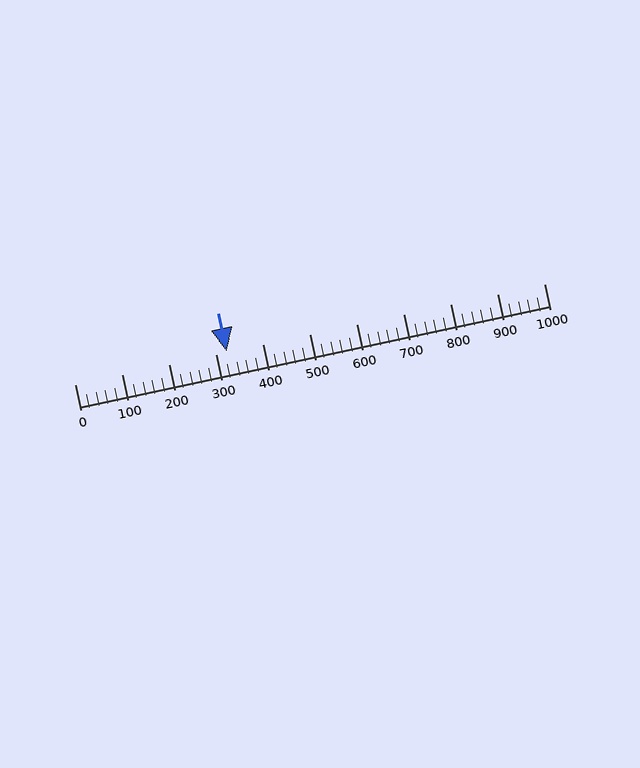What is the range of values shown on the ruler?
The ruler shows values from 0 to 1000.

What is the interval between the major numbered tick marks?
The major tick marks are spaced 100 units apart.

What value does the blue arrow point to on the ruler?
The blue arrow points to approximately 325.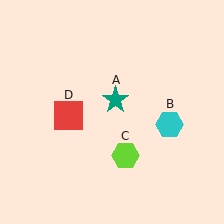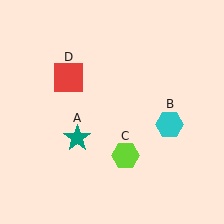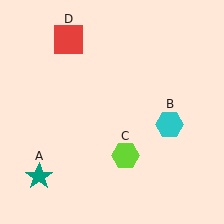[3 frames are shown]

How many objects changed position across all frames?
2 objects changed position: teal star (object A), red square (object D).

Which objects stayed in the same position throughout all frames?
Cyan hexagon (object B) and lime hexagon (object C) remained stationary.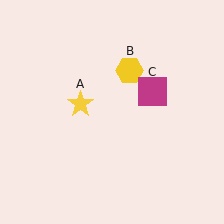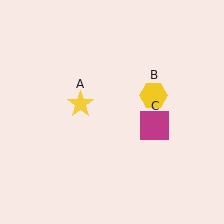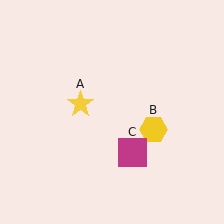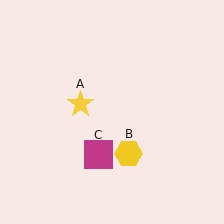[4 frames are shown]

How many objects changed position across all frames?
2 objects changed position: yellow hexagon (object B), magenta square (object C).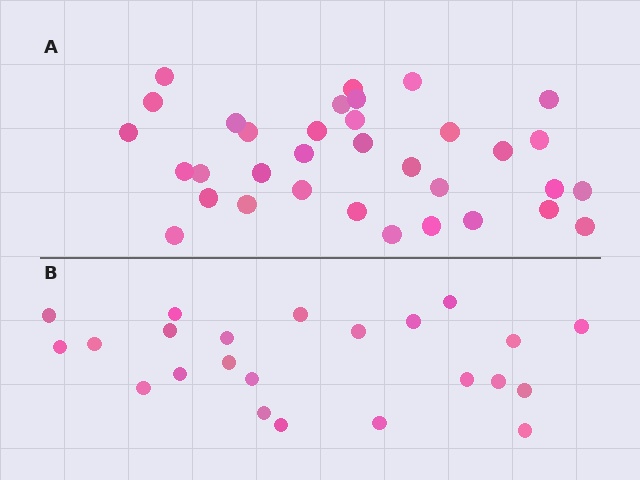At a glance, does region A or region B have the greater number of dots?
Region A (the top region) has more dots.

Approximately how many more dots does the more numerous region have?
Region A has roughly 12 or so more dots than region B.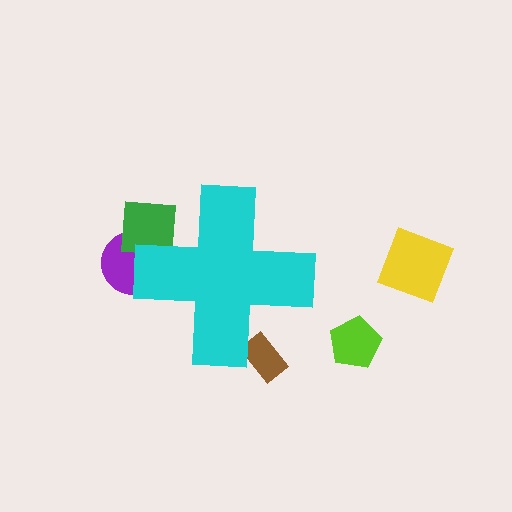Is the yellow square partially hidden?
No, the yellow square is fully visible.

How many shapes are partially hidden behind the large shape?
3 shapes are partially hidden.